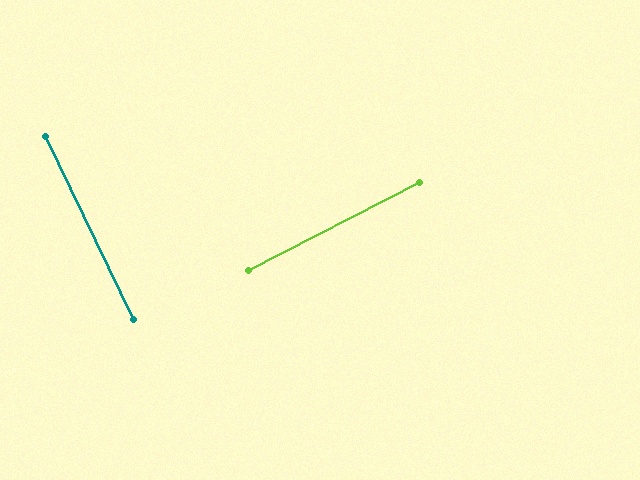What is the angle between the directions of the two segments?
Approximately 88 degrees.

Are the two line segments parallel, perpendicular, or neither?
Perpendicular — they meet at approximately 88°.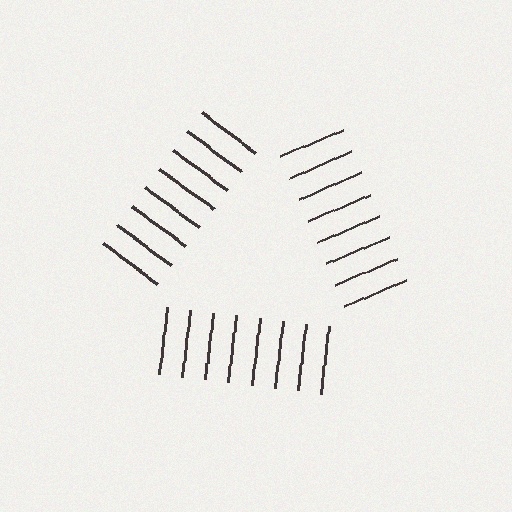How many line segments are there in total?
24 — 8 along each of the 3 edges.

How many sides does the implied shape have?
3 sides — the line-ends trace a triangle.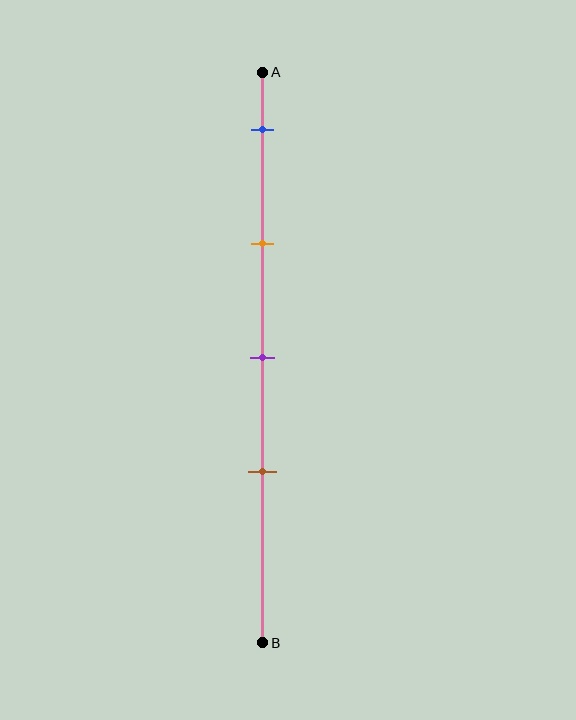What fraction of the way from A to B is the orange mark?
The orange mark is approximately 30% (0.3) of the way from A to B.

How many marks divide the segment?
There are 4 marks dividing the segment.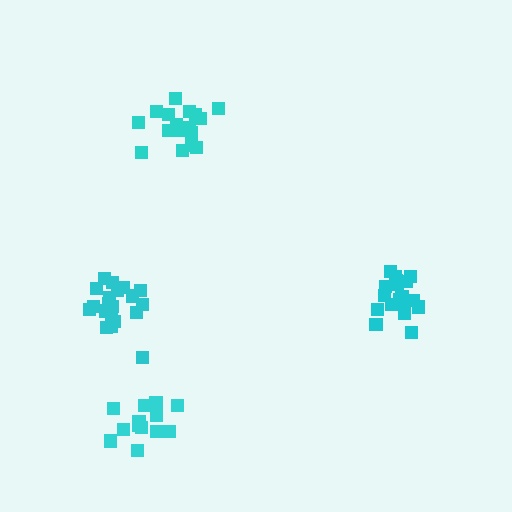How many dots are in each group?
Group 1: 20 dots, Group 2: 17 dots, Group 3: 18 dots, Group 4: 14 dots (69 total).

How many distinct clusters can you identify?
There are 4 distinct clusters.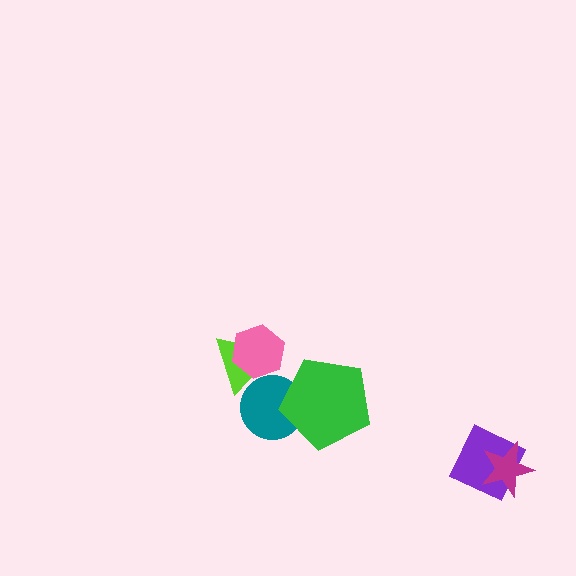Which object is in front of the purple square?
The magenta star is in front of the purple square.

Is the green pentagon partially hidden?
No, no other shape covers it.